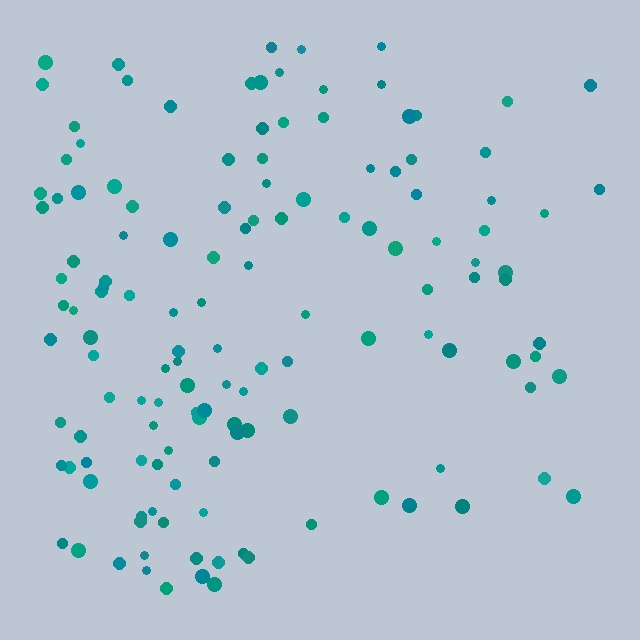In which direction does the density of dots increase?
From right to left, with the left side densest.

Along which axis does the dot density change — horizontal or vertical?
Horizontal.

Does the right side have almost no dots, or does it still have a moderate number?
Still a moderate number, just noticeably fewer than the left.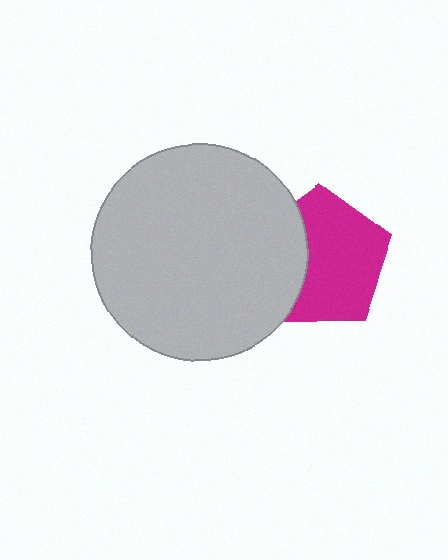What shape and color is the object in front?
The object in front is a light gray circle.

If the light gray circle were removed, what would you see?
You would see the complete magenta pentagon.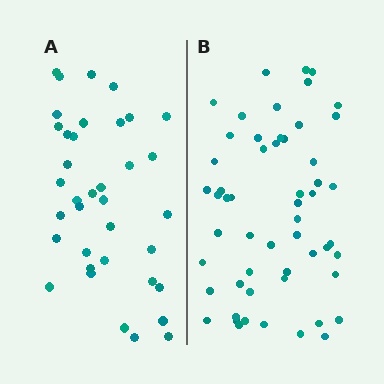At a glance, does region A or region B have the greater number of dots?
Region B (the right region) has more dots.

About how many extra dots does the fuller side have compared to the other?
Region B has approximately 20 more dots than region A.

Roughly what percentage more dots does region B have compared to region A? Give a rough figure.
About 50% more.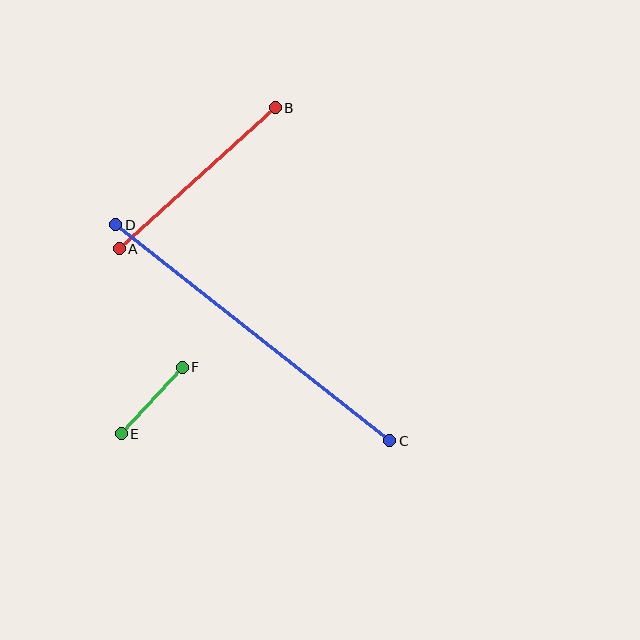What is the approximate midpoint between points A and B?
The midpoint is at approximately (197, 178) pixels.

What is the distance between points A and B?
The distance is approximately 210 pixels.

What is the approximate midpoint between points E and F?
The midpoint is at approximately (152, 401) pixels.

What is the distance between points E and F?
The distance is approximately 90 pixels.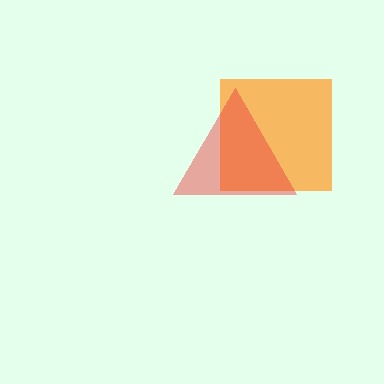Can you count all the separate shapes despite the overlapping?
Yes, there are 2 separate shapes.